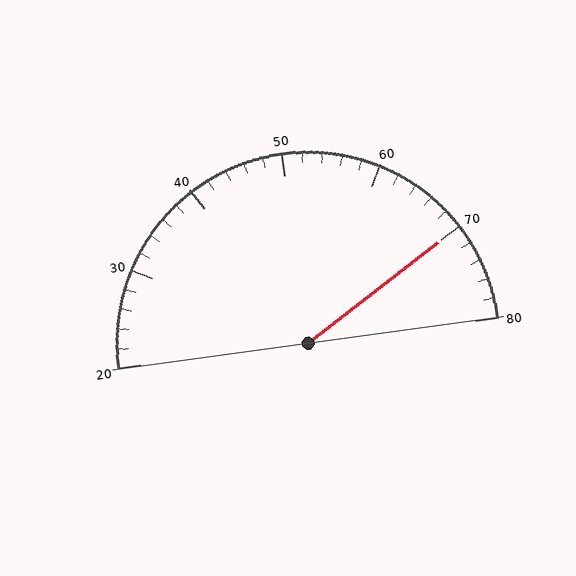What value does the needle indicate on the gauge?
The needle indicates approximately 70.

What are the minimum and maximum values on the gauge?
The gauge ranges from 20 to 80.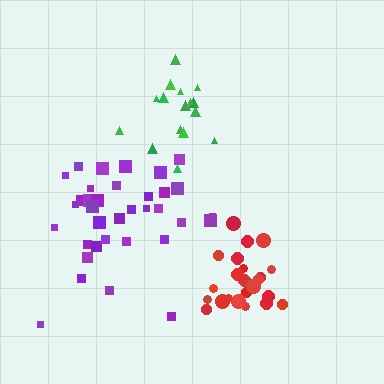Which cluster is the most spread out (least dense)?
Red.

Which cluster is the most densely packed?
Green.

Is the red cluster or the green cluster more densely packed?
Green.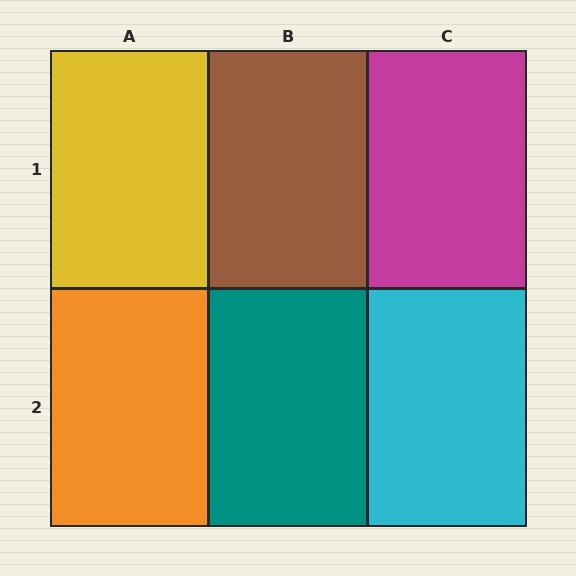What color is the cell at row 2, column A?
Orange.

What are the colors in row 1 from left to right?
Yellow, brown, magenta.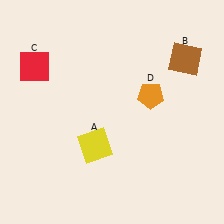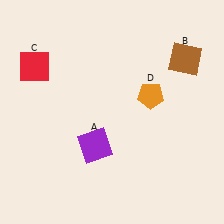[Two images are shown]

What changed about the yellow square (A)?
In Image 1, A is yellow. In Image 2, it changed to purple.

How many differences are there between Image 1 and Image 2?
There is 1 difference between the two images.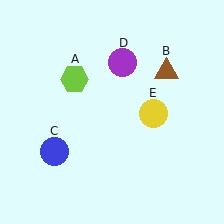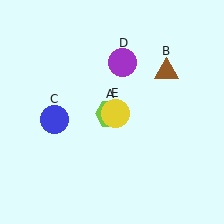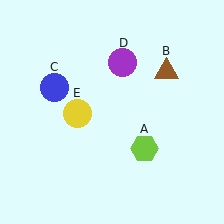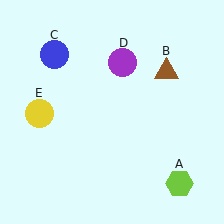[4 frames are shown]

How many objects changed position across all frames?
3 objects changed position: lime hexagon (object A), blue circle (object C), yellow circle (object E).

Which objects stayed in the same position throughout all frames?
Brown triangle (object B) and purple circle (object D) remained stationary.